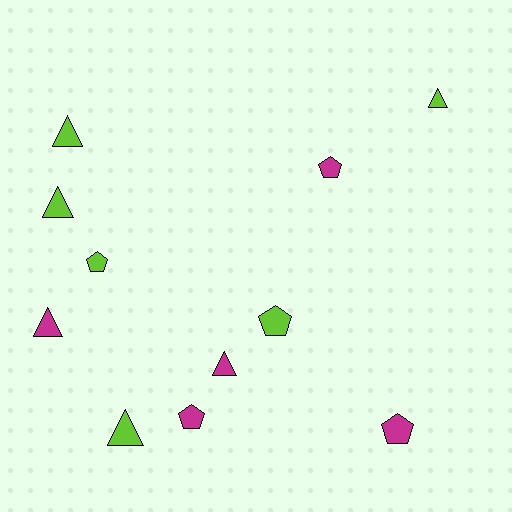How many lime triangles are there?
There are 4 lime triangles.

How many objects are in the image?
There are 11 objects.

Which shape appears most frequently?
Triangle, with 6 objects.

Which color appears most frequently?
Lime, with 6 objects.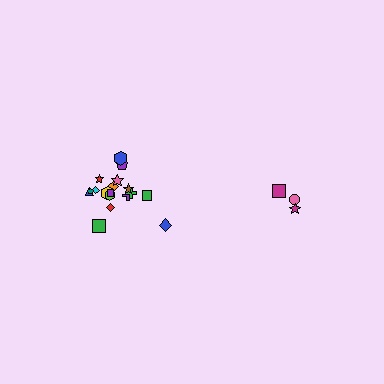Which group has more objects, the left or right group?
The left group.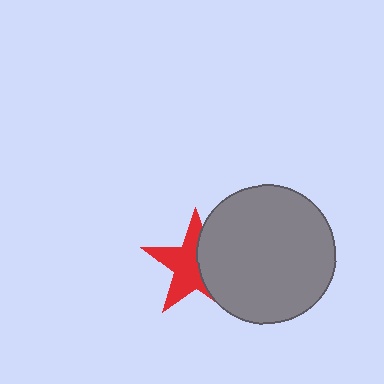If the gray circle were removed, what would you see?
You would see the complete red star.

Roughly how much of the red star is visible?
About half of it is visible (roughly 58%).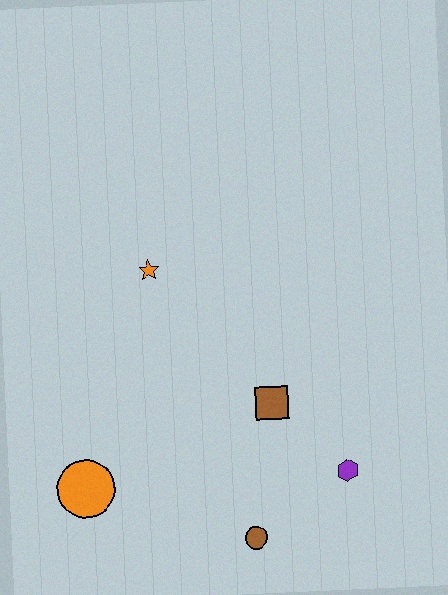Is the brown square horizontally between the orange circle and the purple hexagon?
Yes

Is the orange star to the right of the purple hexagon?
No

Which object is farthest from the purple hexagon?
The orange star is farthest from the purple hexagon.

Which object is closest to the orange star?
The brown square is closest to the orange star.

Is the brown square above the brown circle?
Yes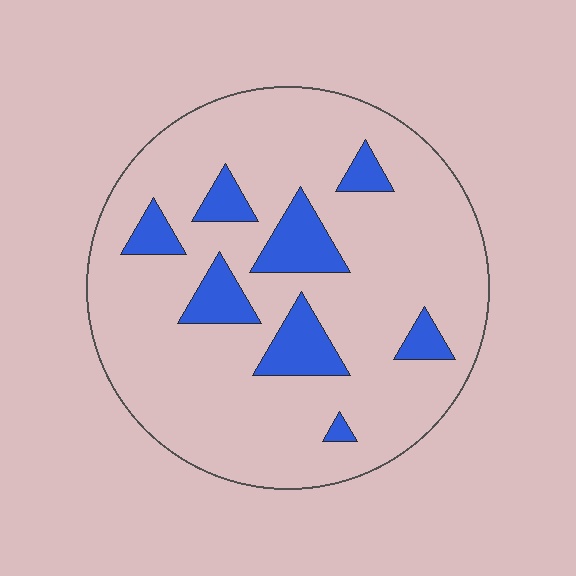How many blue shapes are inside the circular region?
8.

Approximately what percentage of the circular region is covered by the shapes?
Approximately 15%.